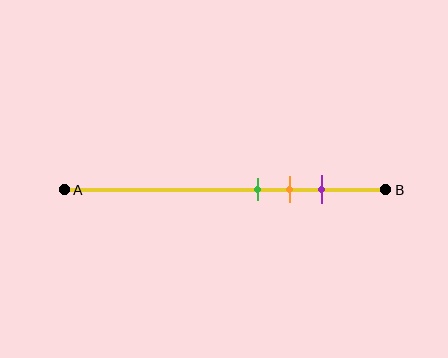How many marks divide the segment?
There are 3 marks dividing the segment.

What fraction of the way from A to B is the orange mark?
The orange mark is approximately 70% (0.7) of the way from A to B.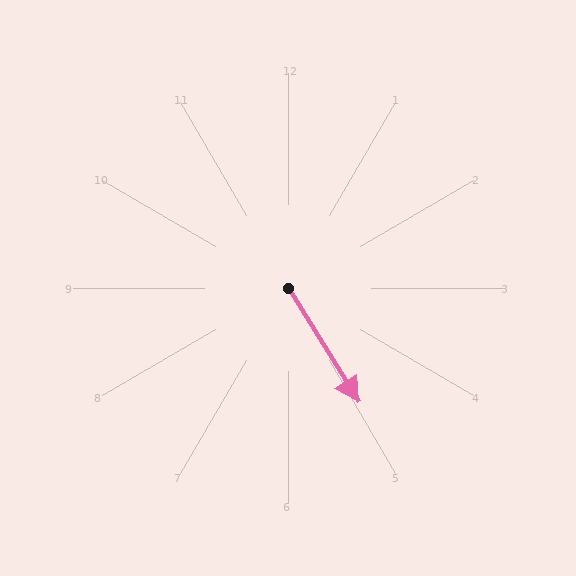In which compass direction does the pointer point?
Southeast.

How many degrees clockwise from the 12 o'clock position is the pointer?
Approximately 148 degrees.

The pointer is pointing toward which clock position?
Roughly 5 o'clock.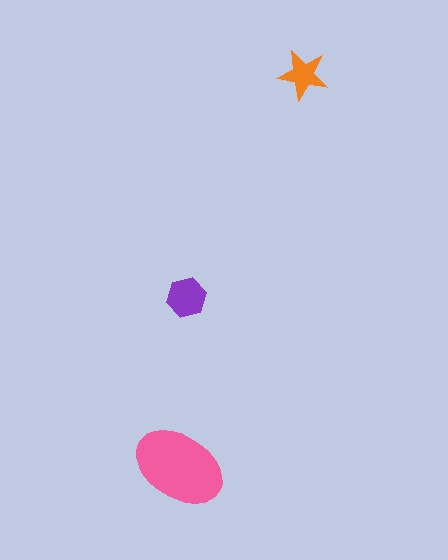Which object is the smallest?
The orange star.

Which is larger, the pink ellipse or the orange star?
The pink ellipse.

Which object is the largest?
The pink ellipse.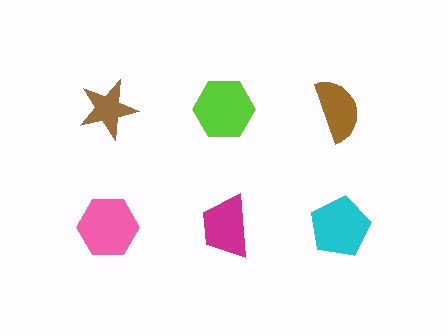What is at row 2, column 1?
A pink hexagon.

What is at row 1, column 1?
A brown star.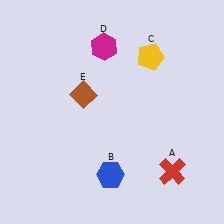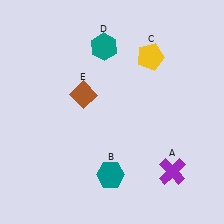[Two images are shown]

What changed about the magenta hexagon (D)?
In Image 1, D is magenta. In Image 2, it changed to teal.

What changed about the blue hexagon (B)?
In Image 1, B is blue. In Image 2, it changed to teal.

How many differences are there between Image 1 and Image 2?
There are 3 differences between the two images.